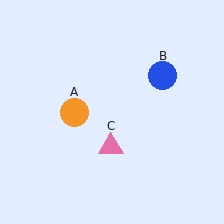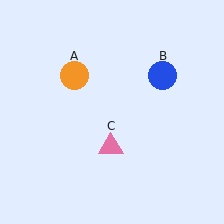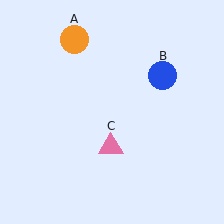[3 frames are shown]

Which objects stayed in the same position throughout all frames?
Blue circle (object B) and pink triangle (object C) remained stationary.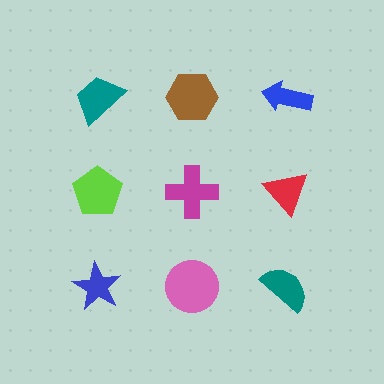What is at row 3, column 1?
A blue star.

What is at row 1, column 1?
A teal trapezoid.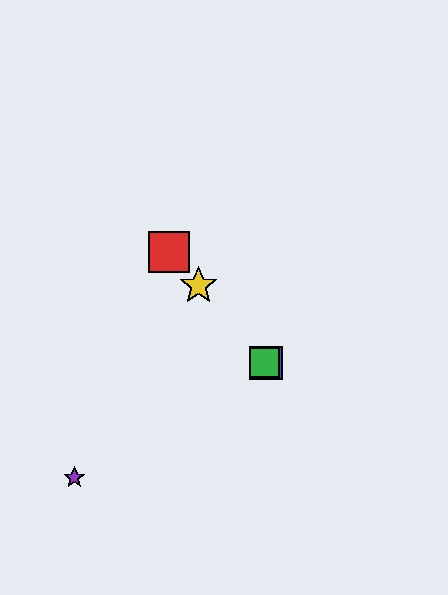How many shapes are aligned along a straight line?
4 shapes (the red square, the blue square, the green square, the yellow star) are aligned along a straight line.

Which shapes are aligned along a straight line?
The red square, the blue square, the green square, the yellow star are aligned along a straight line.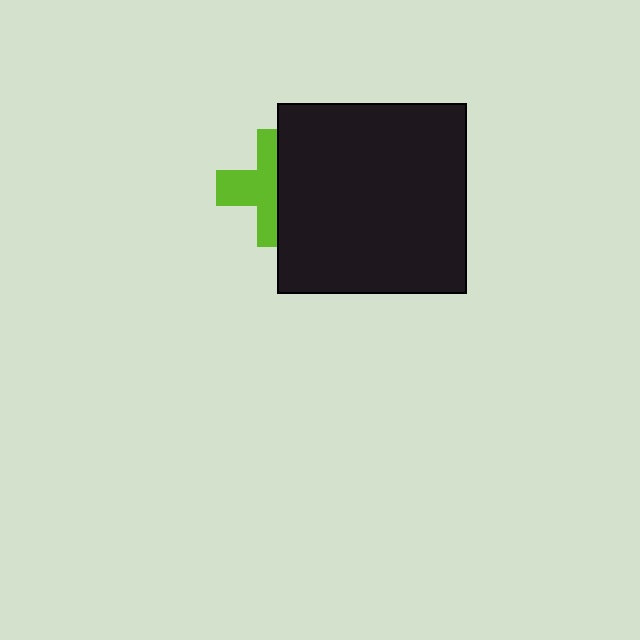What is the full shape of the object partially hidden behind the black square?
The partially hidden object is a lime cross.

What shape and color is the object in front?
The object in front is a black square.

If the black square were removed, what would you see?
You would see the complete lime cross.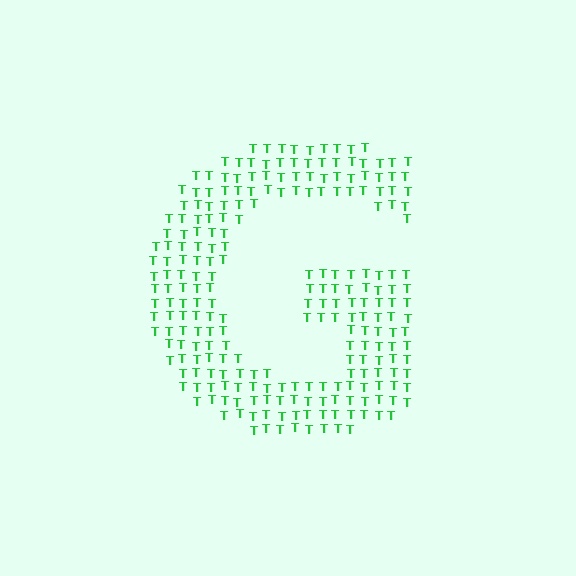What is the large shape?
The large shape is the letter G.